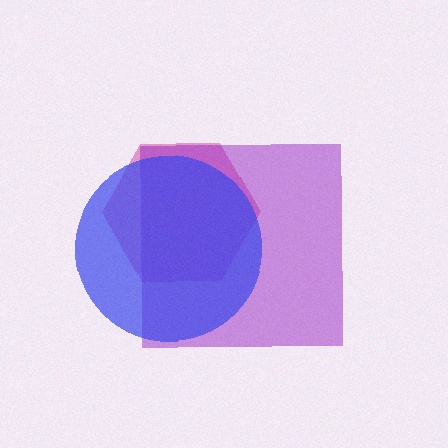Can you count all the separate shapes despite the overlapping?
Yes, there are 3 separate shapes.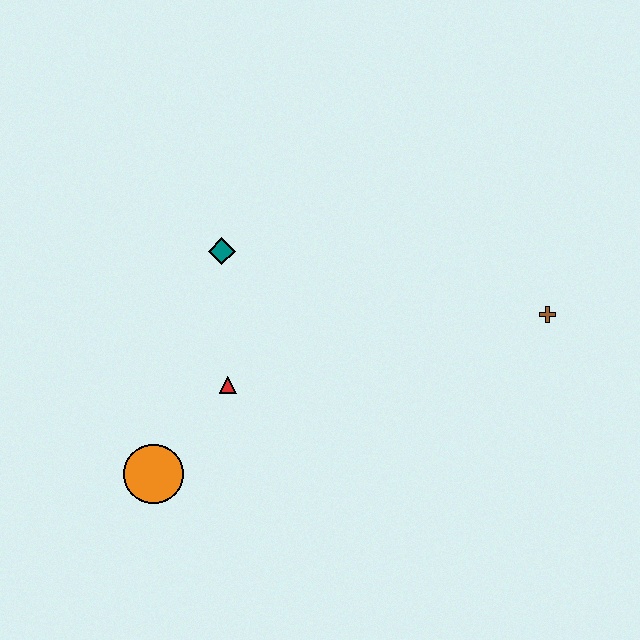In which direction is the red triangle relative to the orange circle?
The red triangle is above the orange circle.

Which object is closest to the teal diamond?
The red triangle is closest to the teal diamond.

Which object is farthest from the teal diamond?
The brown cross is farthest from the teal diamond.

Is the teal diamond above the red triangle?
Yes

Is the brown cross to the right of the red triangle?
Yes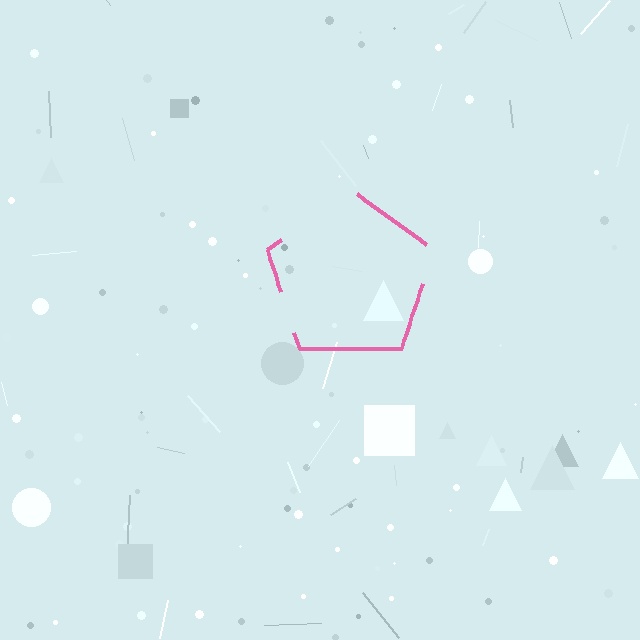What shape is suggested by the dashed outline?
The dashed outline suggests a pentagon.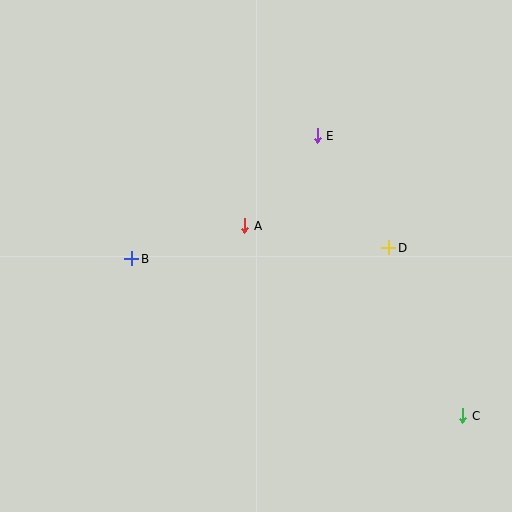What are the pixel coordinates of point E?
Point E is at (317, 136).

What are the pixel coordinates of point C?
Point C is at (463, 416).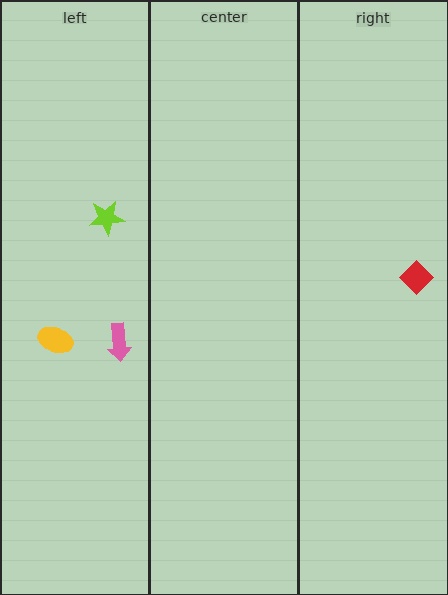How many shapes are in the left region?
3.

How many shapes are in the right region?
1.